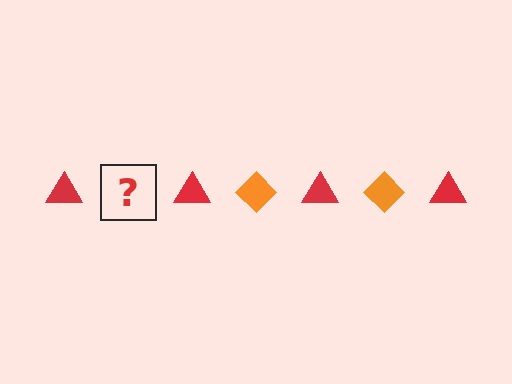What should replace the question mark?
The question mark should be replaced with an orange diamond.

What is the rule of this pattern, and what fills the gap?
The rule is that the pattern alternates between red triangle and orange diamond. The gap should be filled with an orange diamond.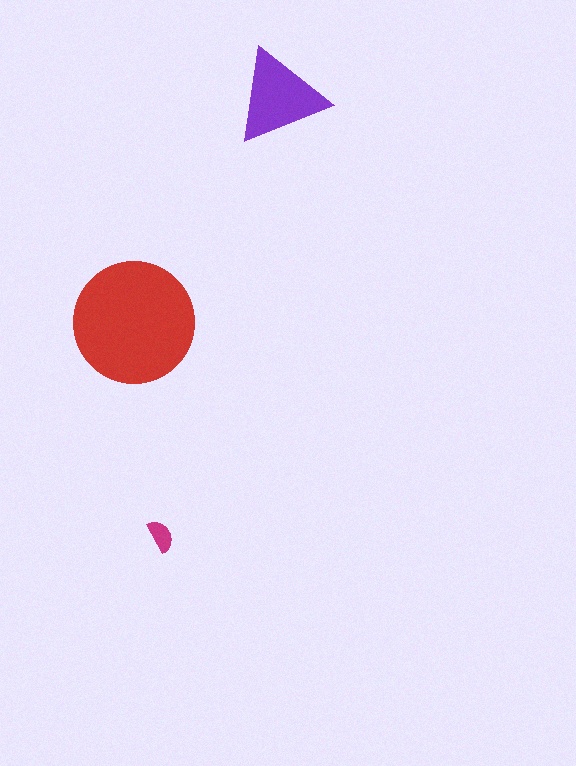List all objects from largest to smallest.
The red circle, the purple triangle, the magenta semicircle.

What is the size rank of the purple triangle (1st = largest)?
2nd.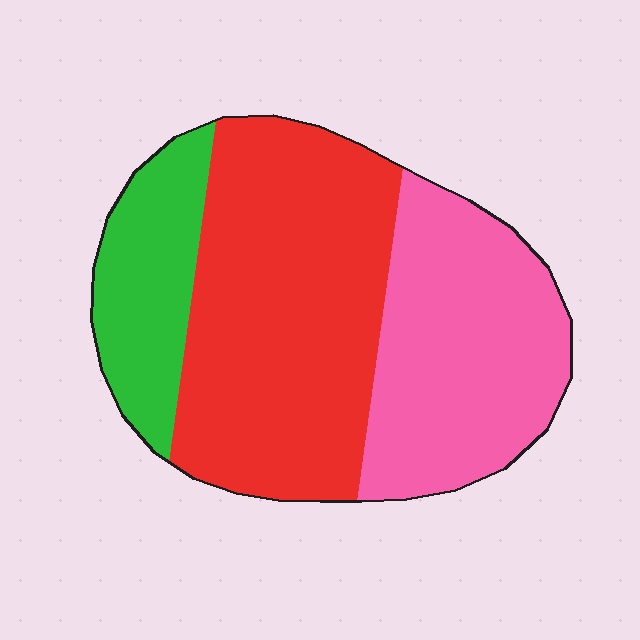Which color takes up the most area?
Red, at roughly 50%.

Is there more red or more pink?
Red.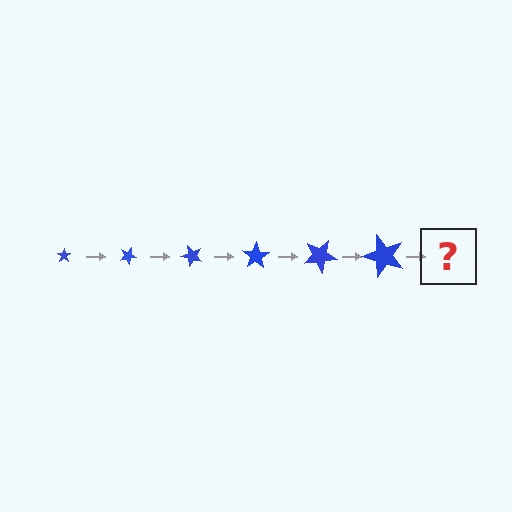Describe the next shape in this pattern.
It should be a star, larger than the previous one and rotated 150 degrees from the start.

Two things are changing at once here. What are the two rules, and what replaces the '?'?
The two rules are that the star grows larger each step and it rotates 25 degrees each step. The '?' should be a star, larger than the previous one and rotated 150 degrees from the start.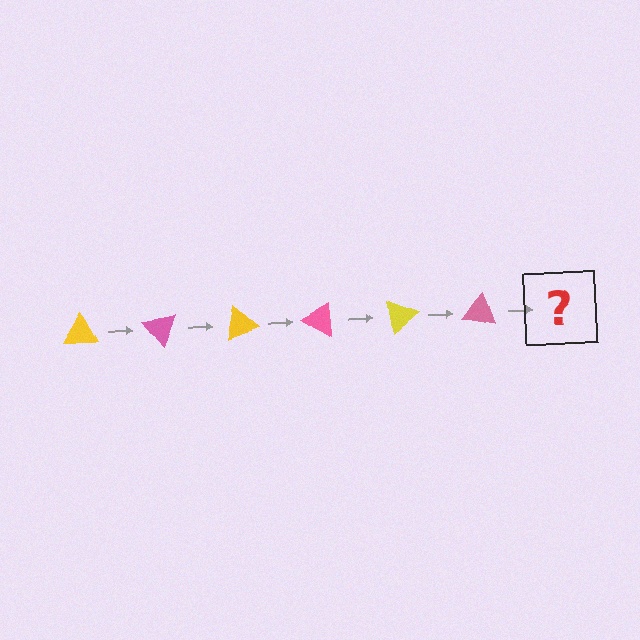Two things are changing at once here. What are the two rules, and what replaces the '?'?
The two rules are that it rotates 50 degrees each step and the color cycles through yellow and pink. The '?' should be a yellow triangle, rotated 300 degrees from the start.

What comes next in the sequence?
The next element should be a yellow triangle, rotated 300 degrees from the start.